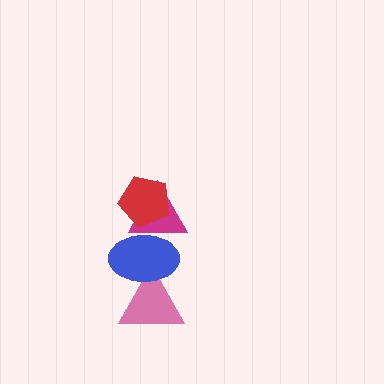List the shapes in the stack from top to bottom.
From top to bottom: the red pentagon, the magenta triangle, the blue ellipse, the pink triangle.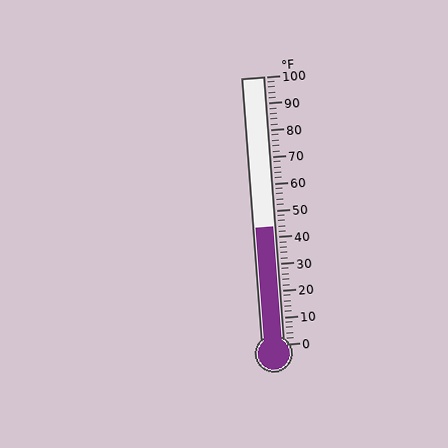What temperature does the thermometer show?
The thermometer shows approximately 44°F.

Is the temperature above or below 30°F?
The temperature is above 30°F.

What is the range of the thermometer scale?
The thermometer scale ranges from 0°F to 100°F.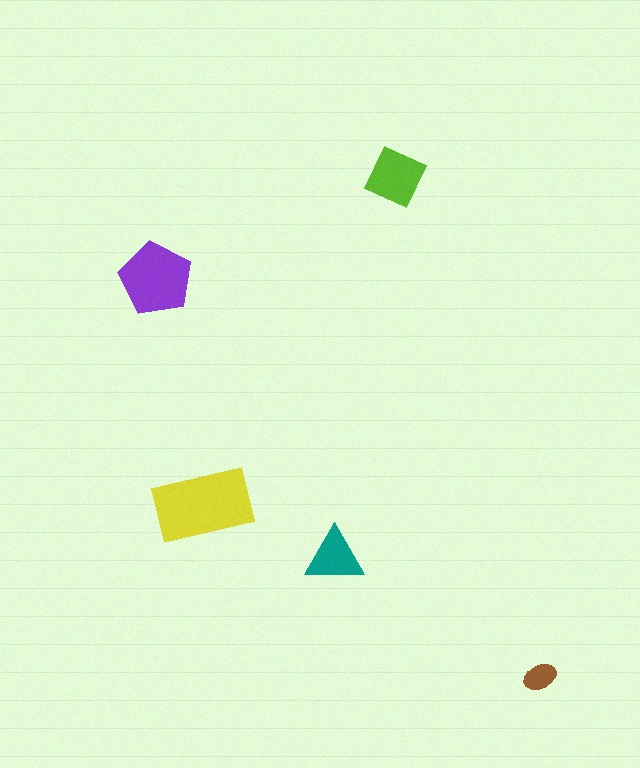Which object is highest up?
The lime square is topmost.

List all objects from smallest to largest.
The brown ellipse, the teal triangle, the lime square, the purple pentagon, the yellow rectangle.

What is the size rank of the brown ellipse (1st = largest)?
5th.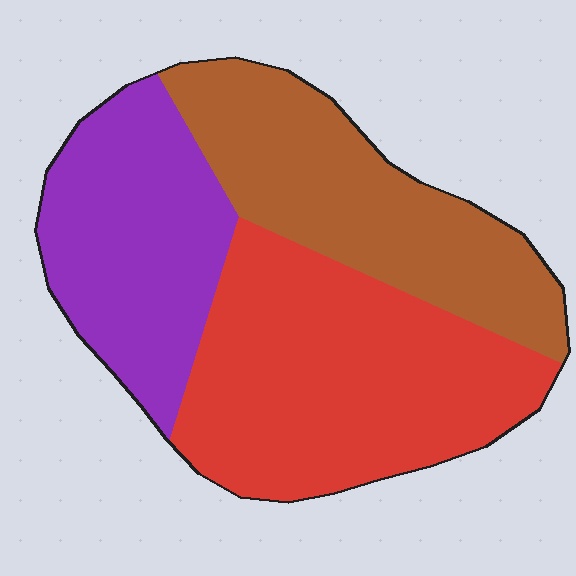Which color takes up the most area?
Red, at roughly 40%.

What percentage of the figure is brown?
Brown covers around 30% of the figure.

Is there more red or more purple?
Red.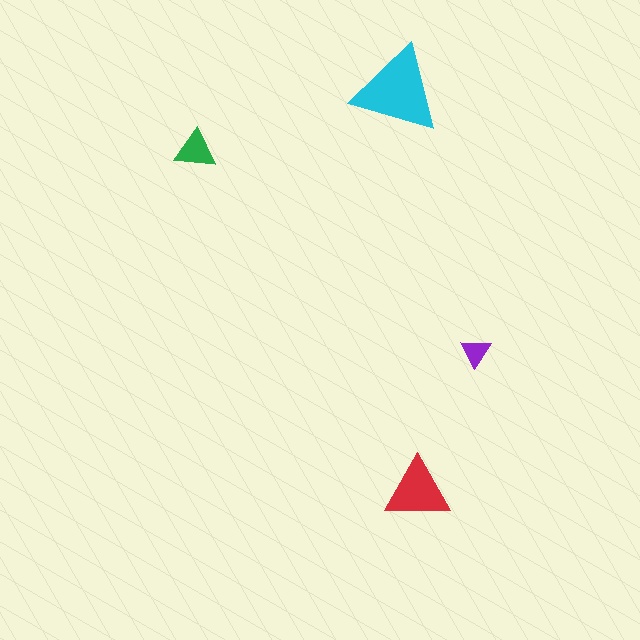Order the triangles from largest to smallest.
the cyan one, the red one, the green one, the purple one.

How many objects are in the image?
There are 4 objects in the image.